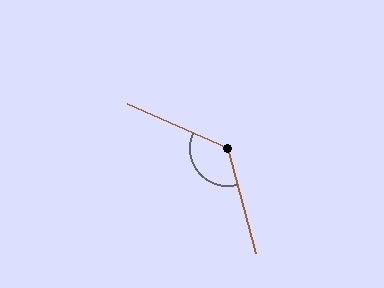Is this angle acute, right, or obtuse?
It is obtuse.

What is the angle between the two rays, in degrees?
Approximately 128 degrees.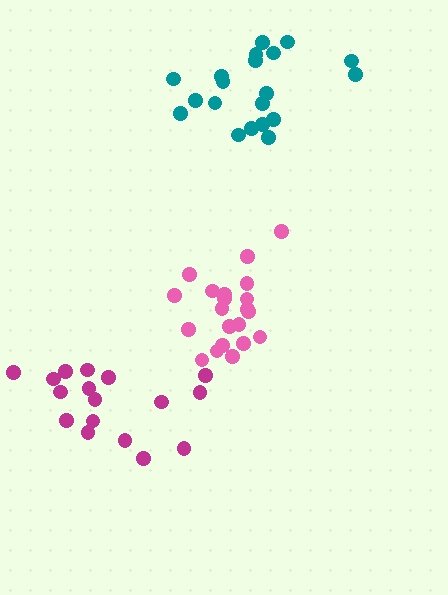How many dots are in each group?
Group 1: 21 dots, Group 2: 20 dots, Group 3: 17 dots (58 total).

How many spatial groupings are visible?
There are 3 spatial groupings.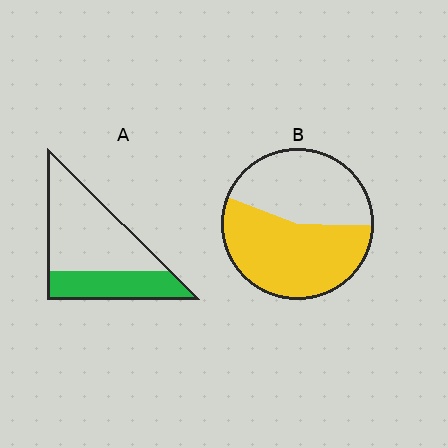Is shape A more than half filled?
No.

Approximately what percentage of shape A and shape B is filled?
A is approximately 35% and B is approximately 55%.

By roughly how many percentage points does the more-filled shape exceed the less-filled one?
By roughly 20 percentage points (B over A).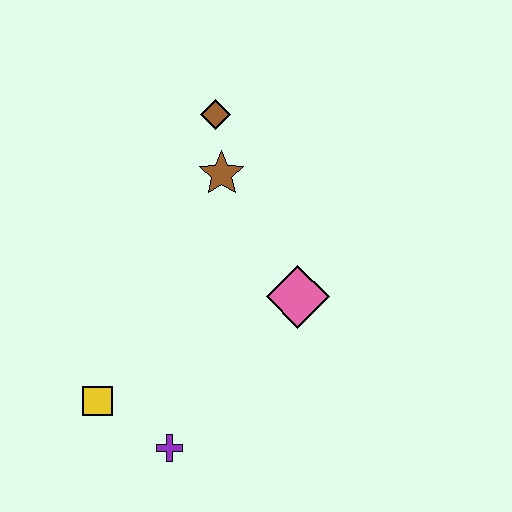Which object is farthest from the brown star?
The purple cross is farthest from the brown star.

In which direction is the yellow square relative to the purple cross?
The yellow square is to the left of the purple cross.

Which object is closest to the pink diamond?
The brown star is closest to the pink diamond.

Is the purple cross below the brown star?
Yes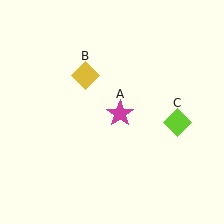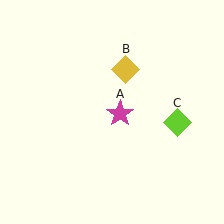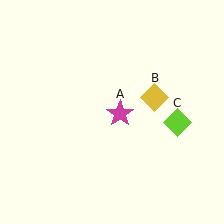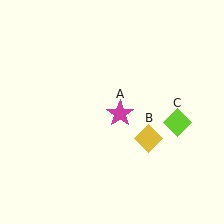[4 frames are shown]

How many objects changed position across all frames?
1 object changed position: yellow diamond (object B).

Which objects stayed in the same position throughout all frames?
Magenta star (object A) and lime diamond (object C) remained stationary.